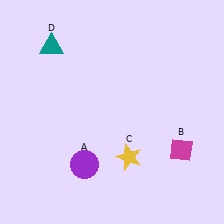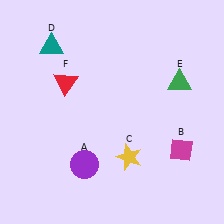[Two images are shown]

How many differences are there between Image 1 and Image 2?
There are 2 differences between the two images.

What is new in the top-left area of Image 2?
A red triangle (F) was added in the top-left area of Image 2.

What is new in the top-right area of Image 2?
A green triangle (E) was added in the top-right area of Image 2.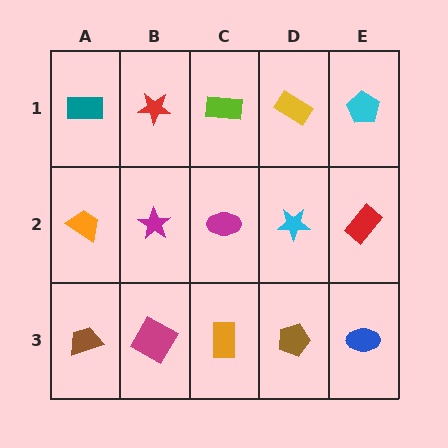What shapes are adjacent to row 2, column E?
A cyan pentagon (row 1, column E), a blue ellipse (row 3, column E), a cyan star (row 2, column D).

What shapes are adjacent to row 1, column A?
An orange trapezoid (row 2, column A), a red star (row 1, column B).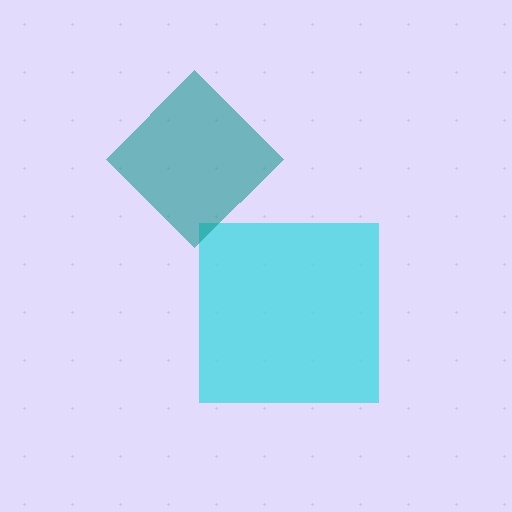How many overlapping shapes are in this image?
There are 2 overlapping shapes in the image.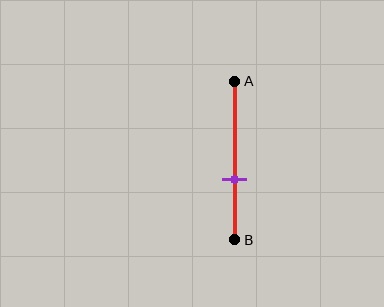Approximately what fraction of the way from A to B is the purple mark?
The purple mark is approximately 60% of the way from A to B.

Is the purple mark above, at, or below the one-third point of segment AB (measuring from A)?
The purple mark is below the one-third point of segment AB.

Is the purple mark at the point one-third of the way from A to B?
No, the mark is at about 60% from A, not at the 33% one-third point.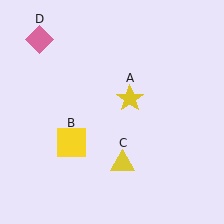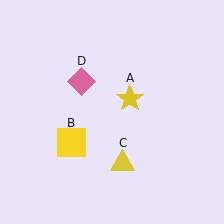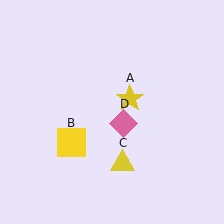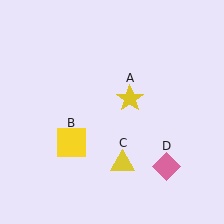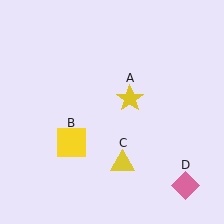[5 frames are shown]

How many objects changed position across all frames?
1 object changed position: pink diamond (object D).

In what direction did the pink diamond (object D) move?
The pink diamond (object D) moved down and to the right.